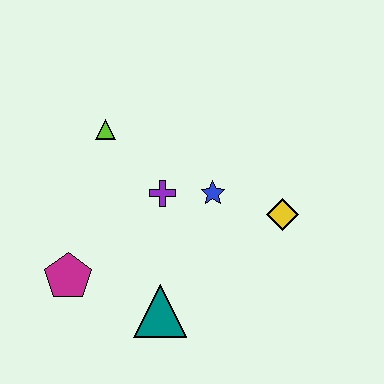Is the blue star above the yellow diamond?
Yes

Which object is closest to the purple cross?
The blue star is closest to the purple cross.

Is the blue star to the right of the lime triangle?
Yes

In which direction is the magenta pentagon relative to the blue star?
The magenta pentagon is to the left of the blue star.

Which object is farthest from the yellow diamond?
The magenta pentagon is farthest from the yellow diamond.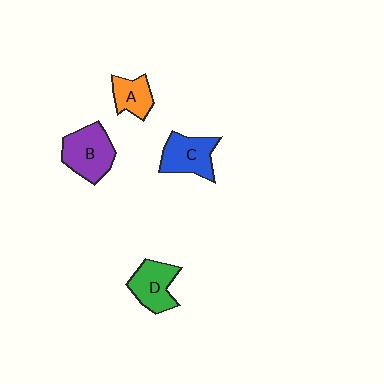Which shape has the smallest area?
Shape A (orange).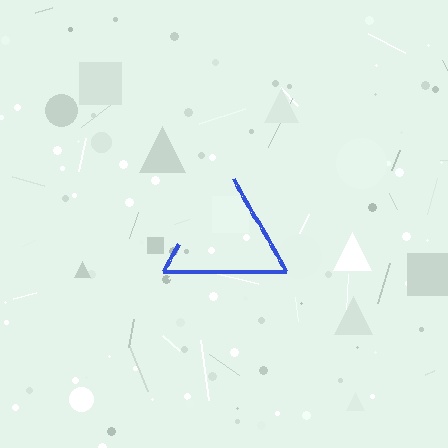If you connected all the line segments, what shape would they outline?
They would outline a triangle.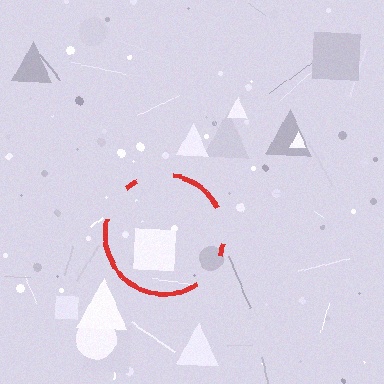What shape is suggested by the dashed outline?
The dashed outline suggests a circle.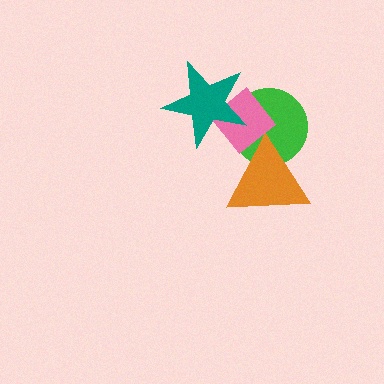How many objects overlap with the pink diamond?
3 objects overlap with the pink diamond.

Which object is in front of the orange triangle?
The pink diamond is in front of the orange triangle.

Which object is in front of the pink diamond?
The teal star is in front of the pink diamond.